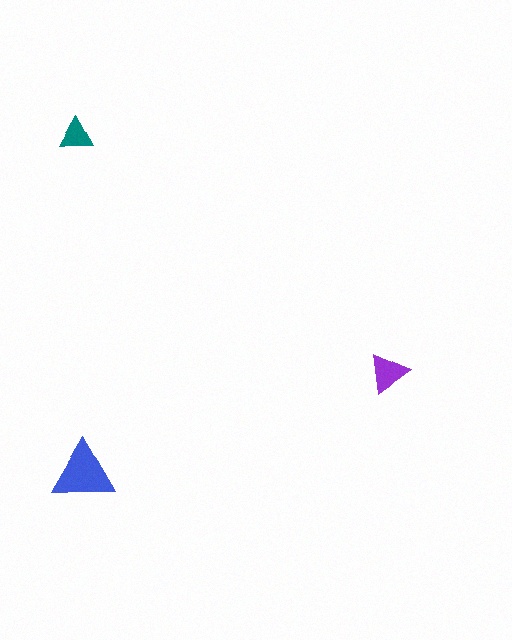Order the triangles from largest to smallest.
the blue one, the purple one, the teal one.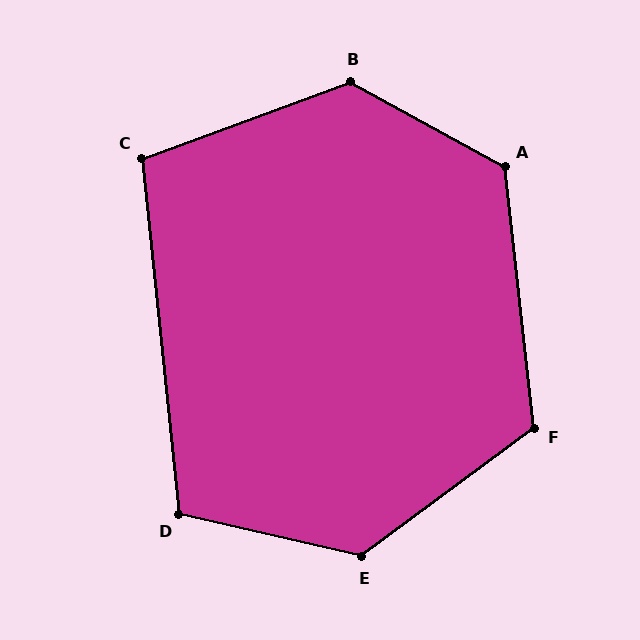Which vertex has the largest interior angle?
B, at approximately 131 degrees.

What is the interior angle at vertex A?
Approximately 125 degrees (obtuse).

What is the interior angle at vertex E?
Approximately 130 degrees (obtuse).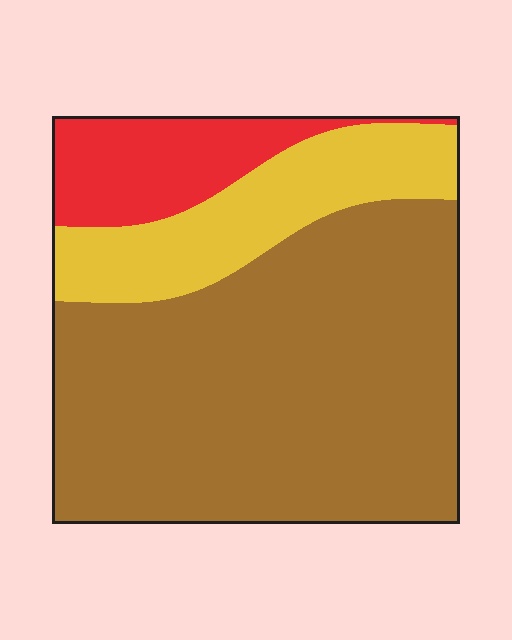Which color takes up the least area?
Red, at roughly 15%.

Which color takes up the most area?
Brown, at roughly 65%.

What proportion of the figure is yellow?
Yellow takes up about one fifth (1/5) of the figure.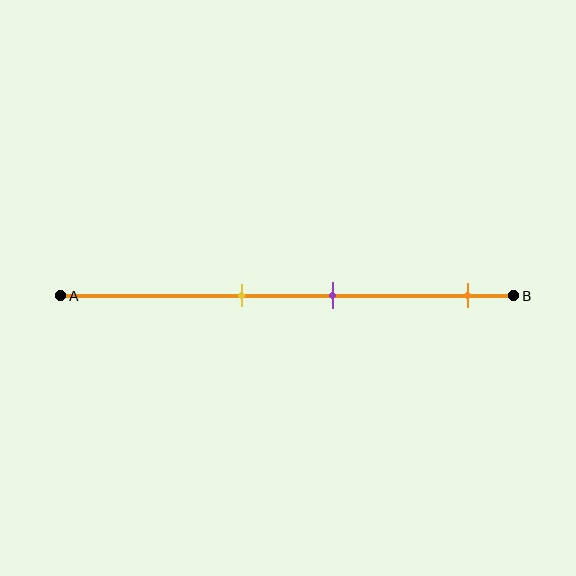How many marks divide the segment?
There are 3 marks dividing the segment.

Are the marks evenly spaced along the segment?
No, the marks are not evenly spaced.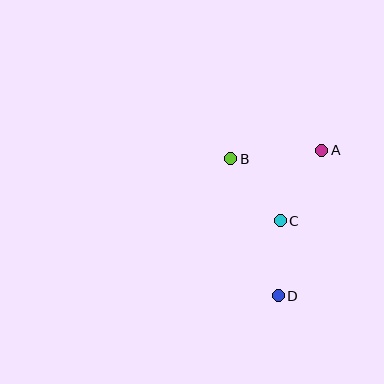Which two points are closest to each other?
Points C and D are closest to each other.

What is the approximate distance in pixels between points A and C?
The distance between A and C is approximately 82 pixels.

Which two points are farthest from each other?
Points A and D are farthest from each other.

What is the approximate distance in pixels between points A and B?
The distance between A and B is approximately 91 pixels.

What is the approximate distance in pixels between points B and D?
The distance between B and D is approximately 145 pixels.